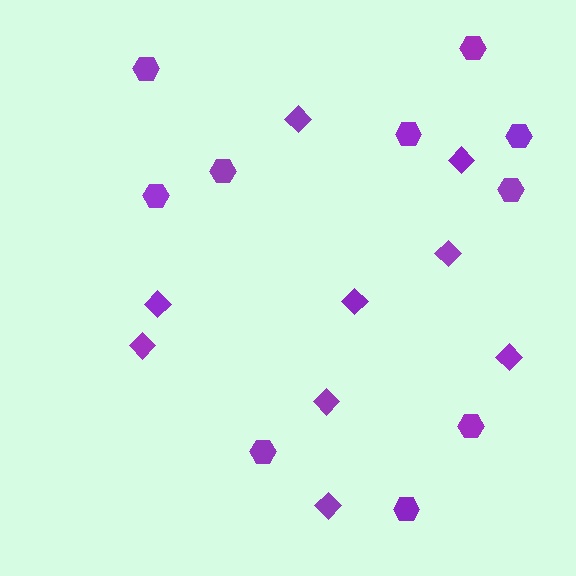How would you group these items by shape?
There are 2 groups: one group of hexagons (10) and one group of diamonds (9).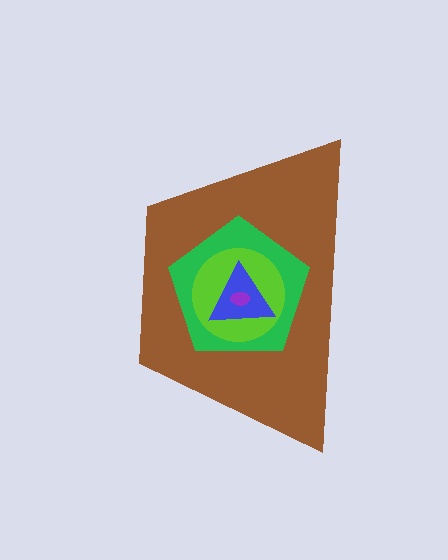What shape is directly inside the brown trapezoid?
The green pentagon.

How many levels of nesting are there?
5.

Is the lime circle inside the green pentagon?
Yes.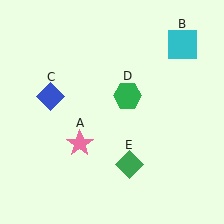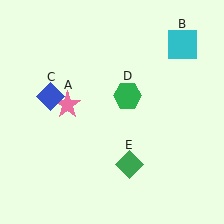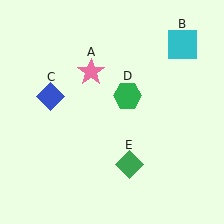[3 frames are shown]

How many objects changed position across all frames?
1 object changed position: pink star (object A).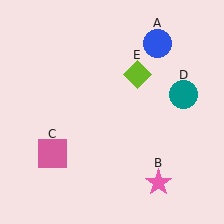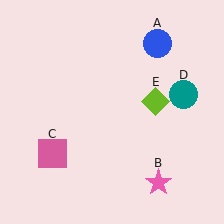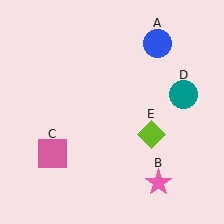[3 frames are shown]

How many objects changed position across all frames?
1 object changed position: lime diamond (object E).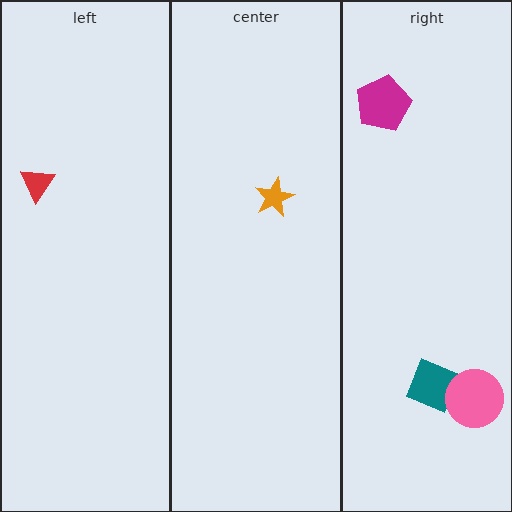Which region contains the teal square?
The right region.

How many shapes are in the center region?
1.